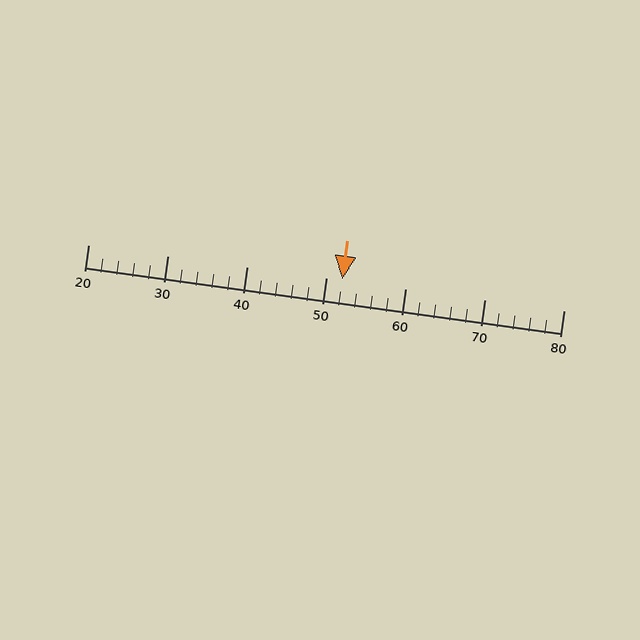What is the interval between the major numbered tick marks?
The major tick marks are spaced 10 units apart.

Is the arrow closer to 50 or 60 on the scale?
The arrow is closer to 50.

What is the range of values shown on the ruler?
The ruler shows values from 20 to 80.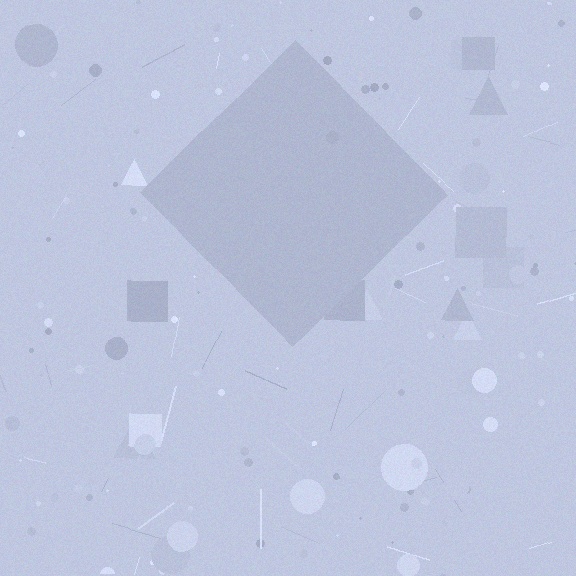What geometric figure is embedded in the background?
A diamond is embedded in the background.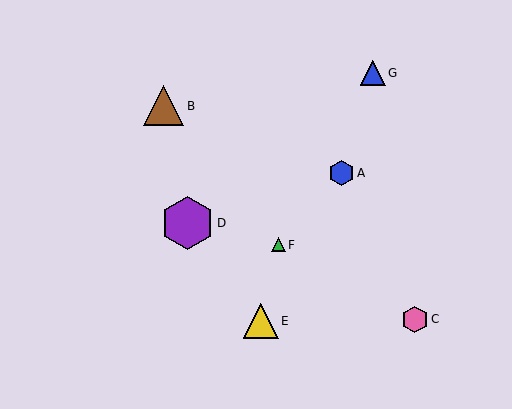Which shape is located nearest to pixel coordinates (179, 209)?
The purple hexagon (labeled D) at (188, 223) is nearest to that location.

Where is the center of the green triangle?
The center of the green triangle is at (279, 245).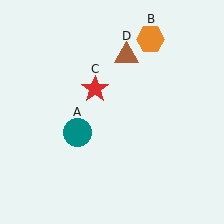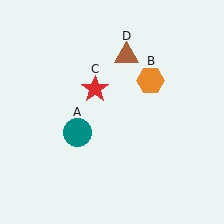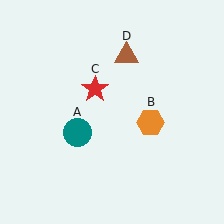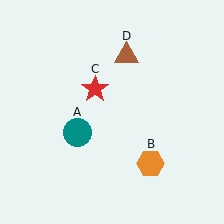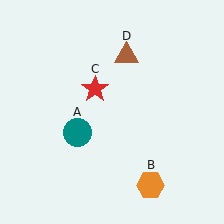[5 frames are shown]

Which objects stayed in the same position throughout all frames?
Teal circle (object A) and red star (object C) and brown triangle (object D) remained stationary.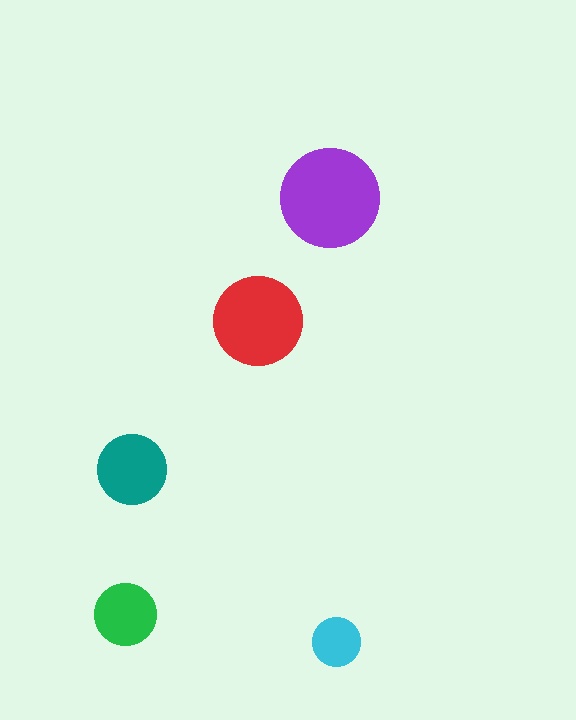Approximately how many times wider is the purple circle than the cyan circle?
About 2 times wider.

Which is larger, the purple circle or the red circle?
The purple one.